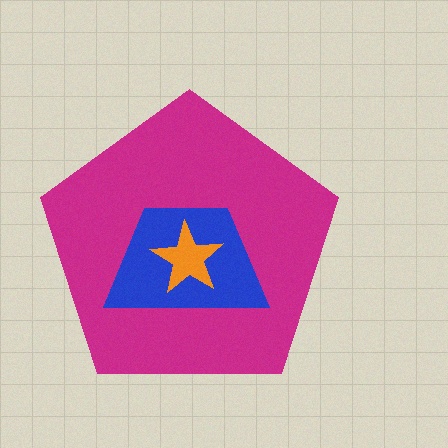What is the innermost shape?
The orange star.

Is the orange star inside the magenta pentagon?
Yes.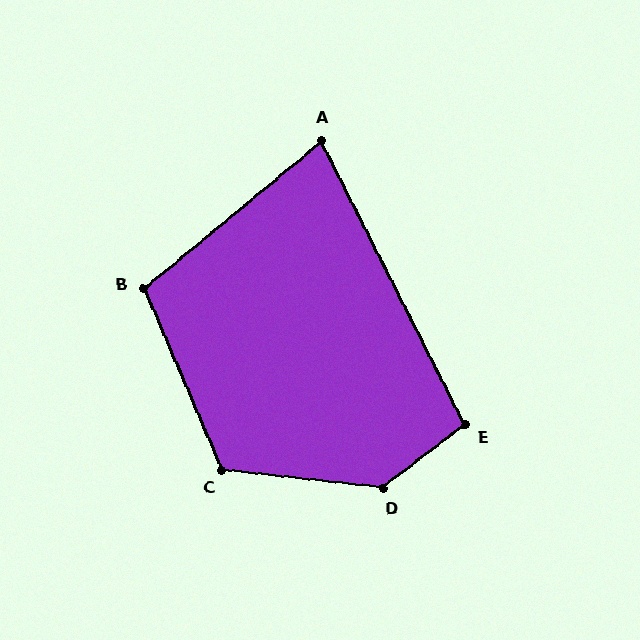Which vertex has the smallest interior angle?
A, at approximately 77 degrees.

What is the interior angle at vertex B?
Approximately 106 degrees (obtuse).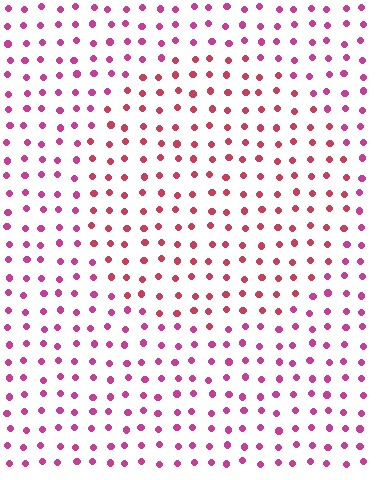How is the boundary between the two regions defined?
The boundary is defined purely by a slight shift in hue (about 27 degrees). Spacing, size, and orientation are identical on both sides.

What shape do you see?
I see a circle.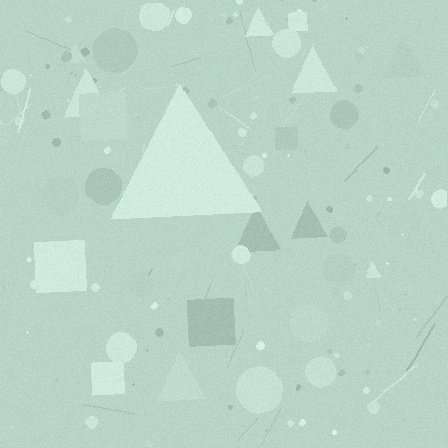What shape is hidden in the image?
A triangle is hidden in the image.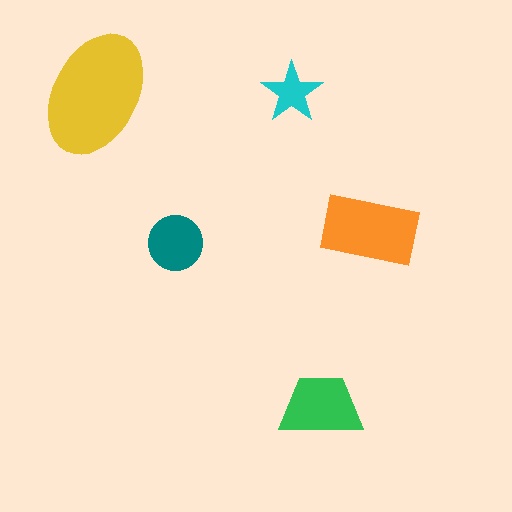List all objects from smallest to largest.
The cyan star, the teal circle, the green trapezoid, the orange rectangle, the yellow ellipse.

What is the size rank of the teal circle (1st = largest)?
4th.